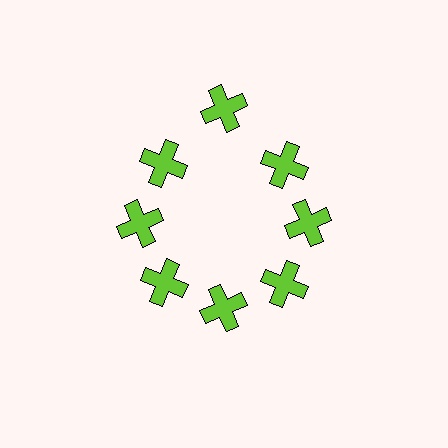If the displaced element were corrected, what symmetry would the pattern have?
It would have 8-fold rotational symmetry — the pattern would map onto itself every 45 degrees.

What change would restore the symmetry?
The symmetry would be restored by moving it inward, back onto the ring so that all 8 crosses sit at equal angles and equal distance from the center.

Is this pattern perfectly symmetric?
No. The 8 lime crosses are arranged in a ring, but one element near the 12 o'clock position is pushed outward from the center, breaking the 8-fold rotational symmetry.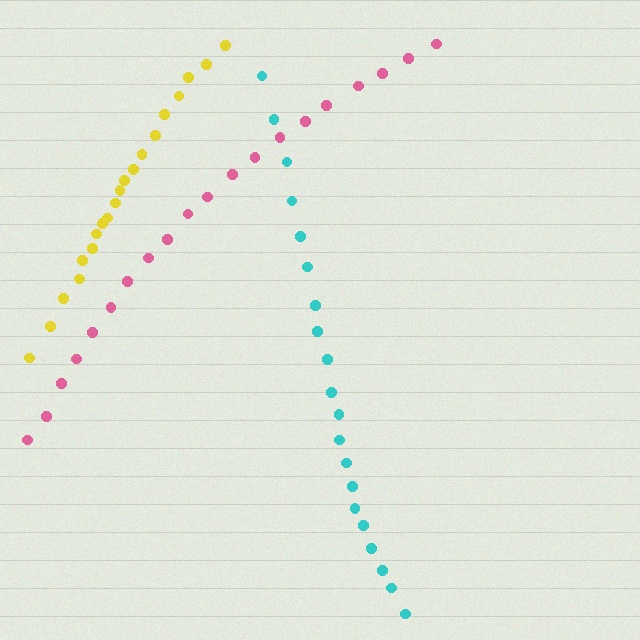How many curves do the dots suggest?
There are 3 distinct paths.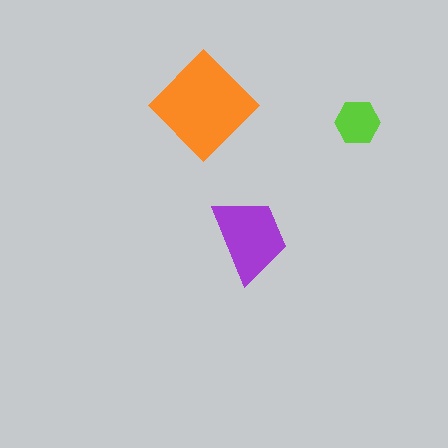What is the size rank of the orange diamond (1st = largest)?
1st.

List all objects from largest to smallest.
The orange diamond, the purple trapezoid, the lime hexagon.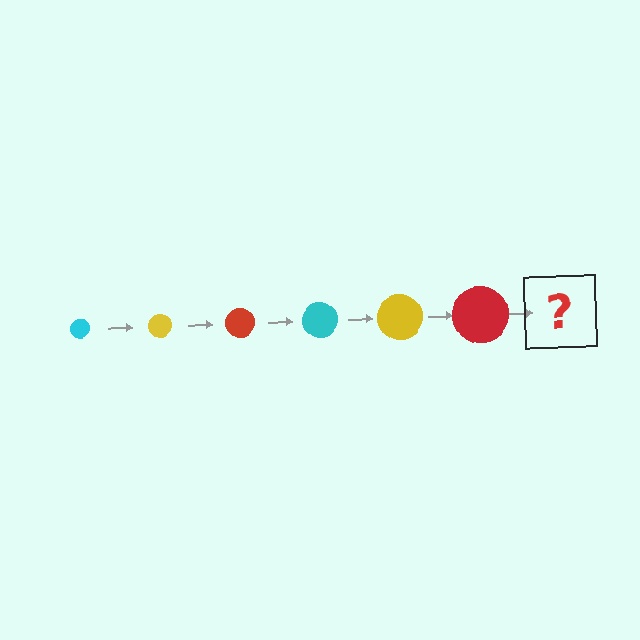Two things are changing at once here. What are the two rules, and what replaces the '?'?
The two rules are that the circle grows larger each step and the color cycles through cyan, yellow, and red. The '?' should be a cyan circle, larger than the previous one.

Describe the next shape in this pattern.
It should be a cyan circle, larger than the previous one.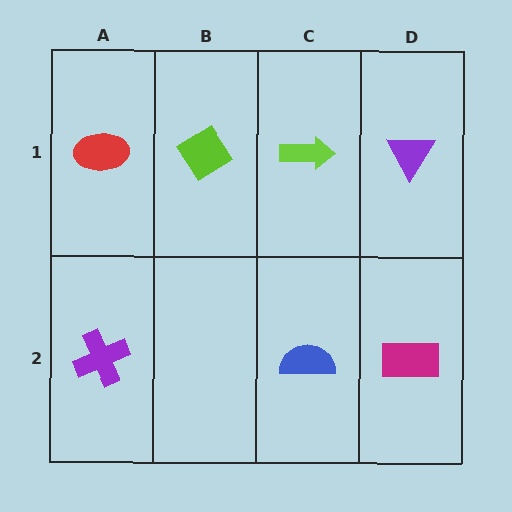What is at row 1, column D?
A purple triangle.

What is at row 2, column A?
A purple cross.